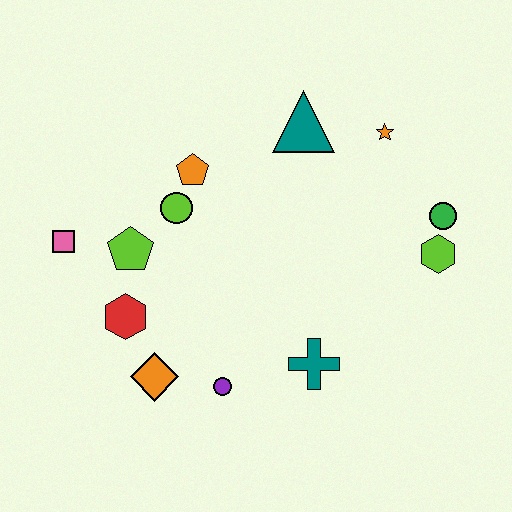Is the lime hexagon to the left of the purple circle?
No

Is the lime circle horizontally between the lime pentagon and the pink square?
No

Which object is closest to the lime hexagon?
The green circle is closest to the lime hexagon.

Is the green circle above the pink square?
Yes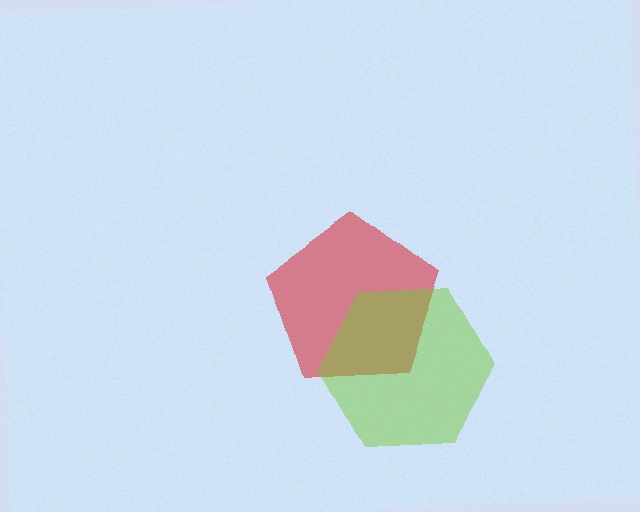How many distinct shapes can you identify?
There are 2 distinct shapes: a red pentagon, a lime hexagon.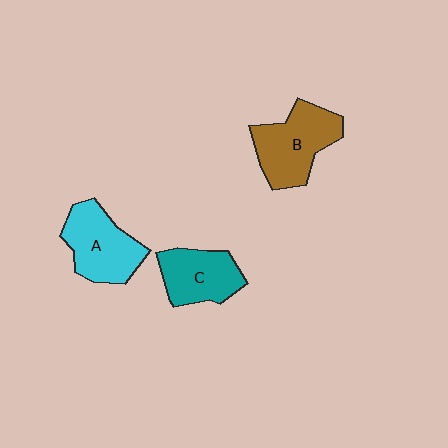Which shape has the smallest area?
Shape C (teal).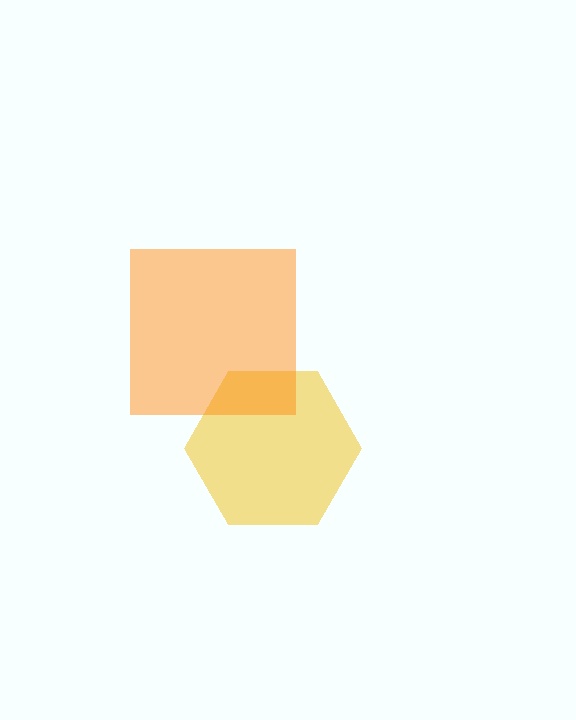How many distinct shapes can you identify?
There are 2 distinct shapes: a yellow hexagon, an orange square.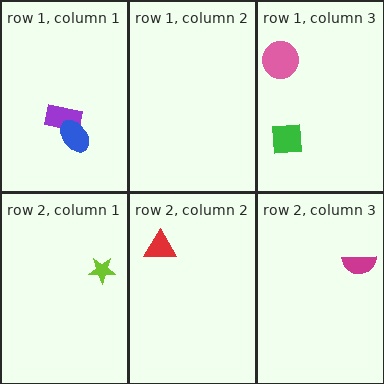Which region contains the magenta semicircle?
The row 2, column 3 region.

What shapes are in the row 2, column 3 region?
The magenta semicircle.